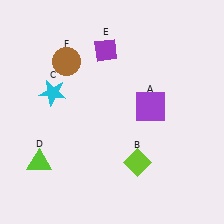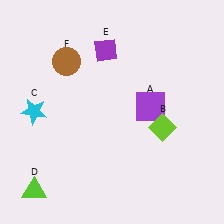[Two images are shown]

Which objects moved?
The objects that moved are: the lime diamond (B), the cyan star (C), the lime triangle (D).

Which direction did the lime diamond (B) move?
The lime diamond (B) moved up.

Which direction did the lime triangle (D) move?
The lime triangle (D) moved down.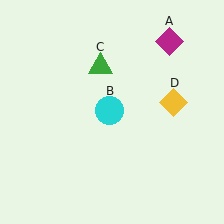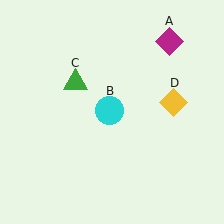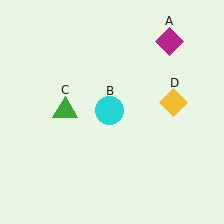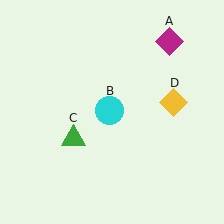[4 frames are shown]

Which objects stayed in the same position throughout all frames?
Magenta diamond (object A) and cyan circle (object B) and yellow diamond (object D) remained stationary.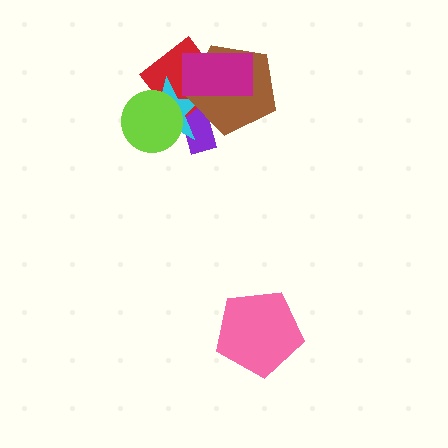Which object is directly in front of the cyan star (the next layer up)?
The lime circle is directly in front of the cyan star.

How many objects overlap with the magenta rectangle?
4 objects overlap with the magenta rectangle.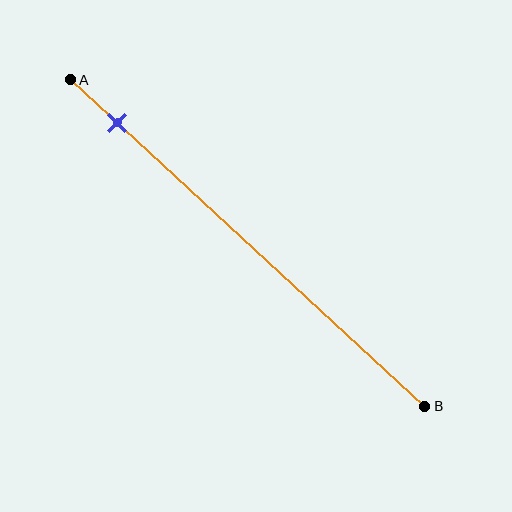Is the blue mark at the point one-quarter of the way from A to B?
No, the mark is at about 15% from A, not at the 25% one-quarter point.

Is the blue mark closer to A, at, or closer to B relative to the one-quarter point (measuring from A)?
The blue mark is closer to point A than the one-quarter point of segment AB.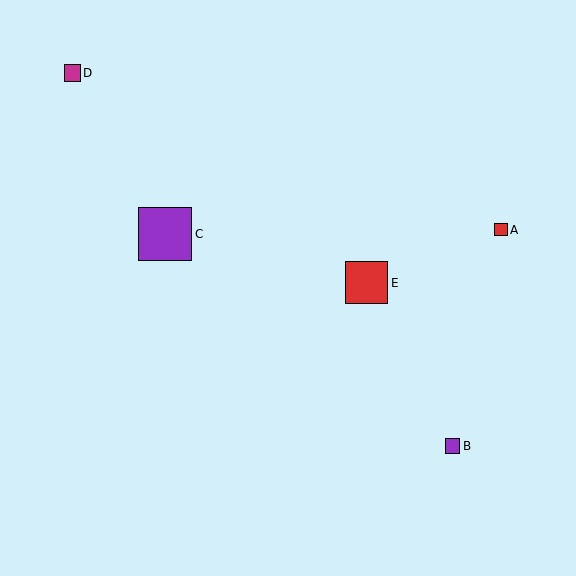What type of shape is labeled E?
Shape E is a red square.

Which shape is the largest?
The purple square (labeled C) is the largest.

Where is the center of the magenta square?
The center of the magenta square is at (72, 73).